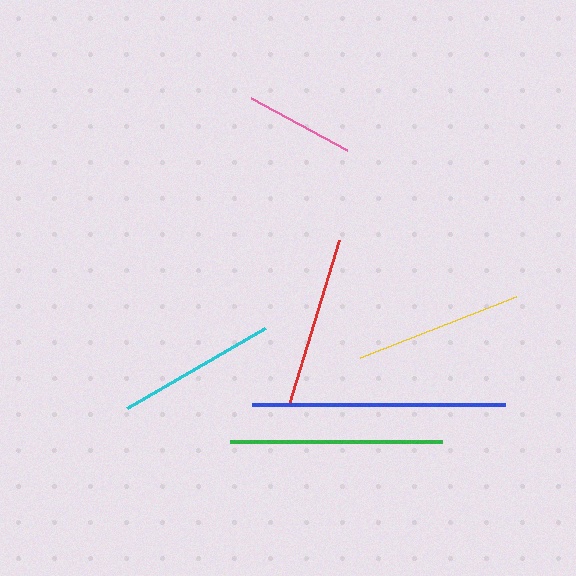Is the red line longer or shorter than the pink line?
The red line is longer than the pink line.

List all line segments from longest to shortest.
From longest to shortest: blue, green, red, yellow, cyan, pink.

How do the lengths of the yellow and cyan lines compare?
The yellow and cyan lines are approximately the same length.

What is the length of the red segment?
The red segment is approximately 171 pixels long.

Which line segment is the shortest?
The pink line is the shortest at approximately 109 pixels.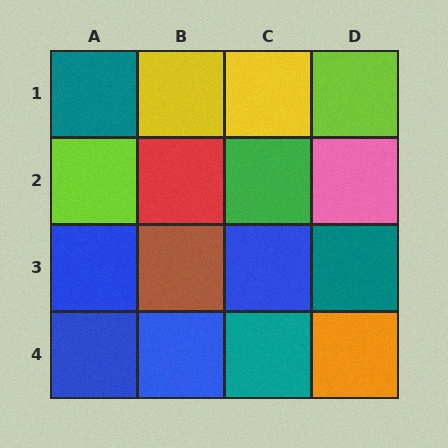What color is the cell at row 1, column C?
Yellow.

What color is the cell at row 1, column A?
Teal.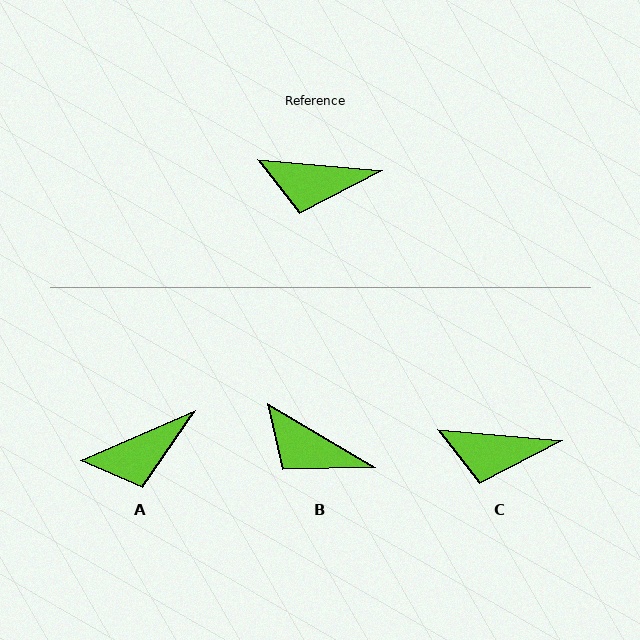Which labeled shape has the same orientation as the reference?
C.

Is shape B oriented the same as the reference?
No, it is off by about 25 degrees.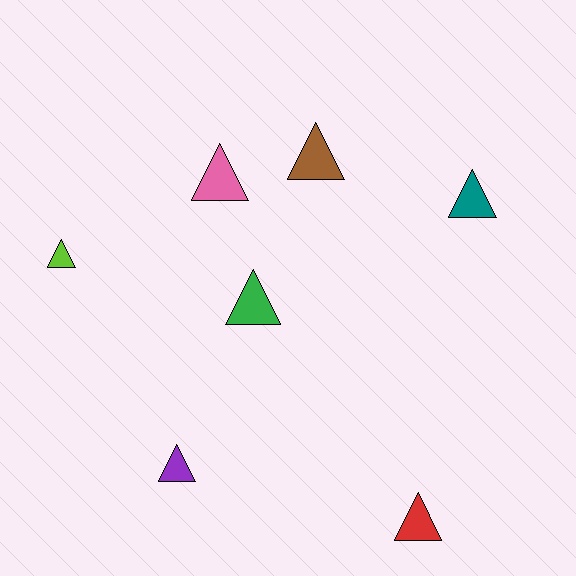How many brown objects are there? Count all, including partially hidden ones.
There is 1 brown object.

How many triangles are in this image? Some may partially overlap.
There are 7 triangles.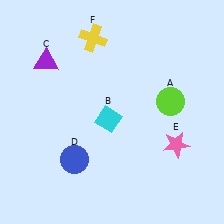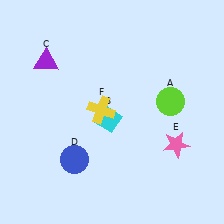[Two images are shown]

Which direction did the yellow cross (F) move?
The yellow cross (F) moved down.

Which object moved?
The yellow cross (F) moved down.